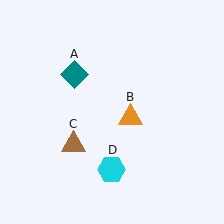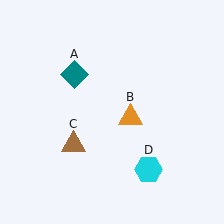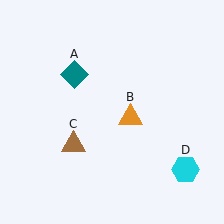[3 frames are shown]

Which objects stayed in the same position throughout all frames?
Teal diamond (object A) and orange triangle (object B) and brown triangle (object C) remained stationary.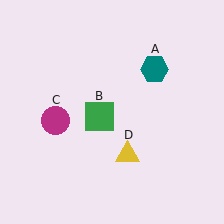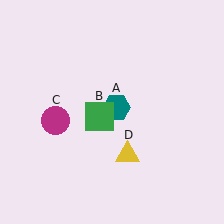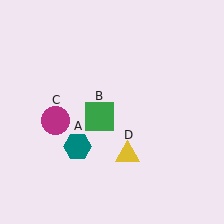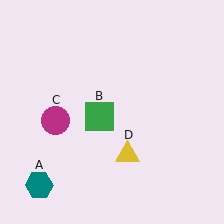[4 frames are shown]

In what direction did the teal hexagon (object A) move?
The teal hexagon (object A) moved down and to the left.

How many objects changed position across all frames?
1 object changed position: teal hexagon (object A).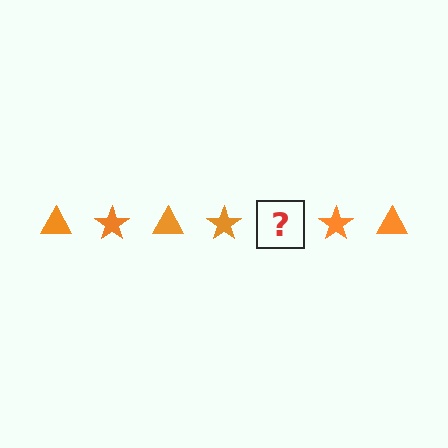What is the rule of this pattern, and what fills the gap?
The rule is that the pattern cycles through triangle, star shapes in orange. The gap should be filled with an orange triangle.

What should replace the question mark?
The question mark should be replaced with an orange triangle.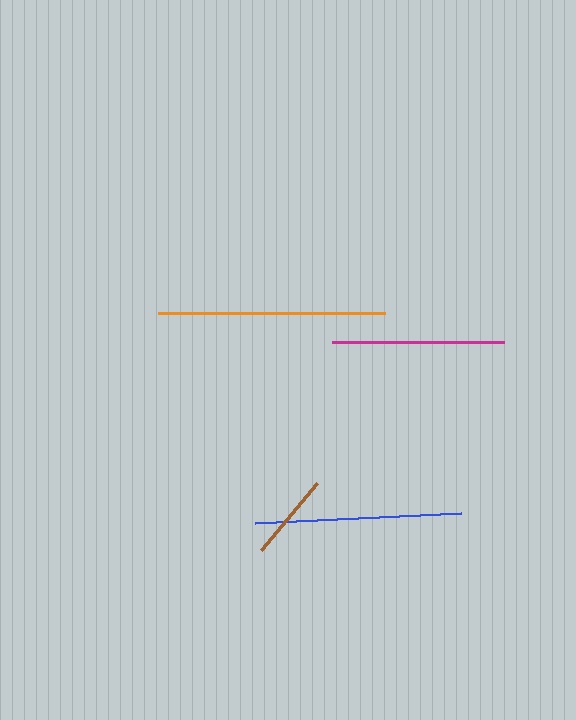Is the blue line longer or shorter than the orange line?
The orange line is longer than the blue line.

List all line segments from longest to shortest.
From longest to shortest: orange, blue, magenta, brown.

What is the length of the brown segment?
The brown segment is approximately 87 pixels long.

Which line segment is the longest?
The orange line is the longest at approximately 227 pixels.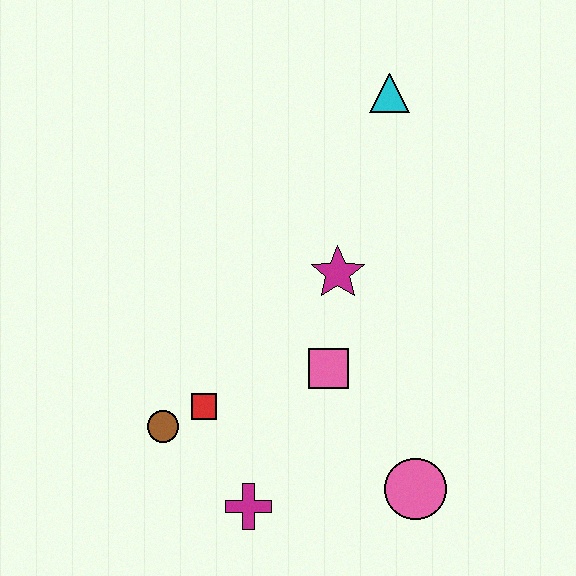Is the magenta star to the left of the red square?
No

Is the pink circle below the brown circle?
Yes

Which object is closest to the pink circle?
The pink square is closest to the pink circle.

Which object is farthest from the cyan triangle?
The magenta cross is farthest from the cyan triangle.